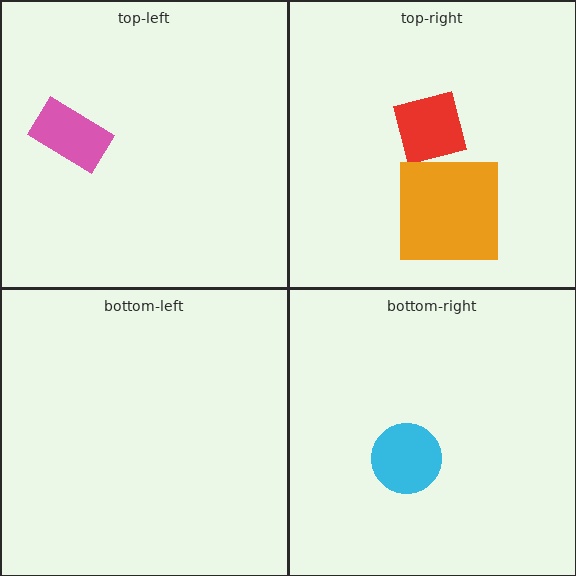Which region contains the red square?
The top-right region.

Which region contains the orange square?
The top-right region.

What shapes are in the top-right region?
The red square, the orange square.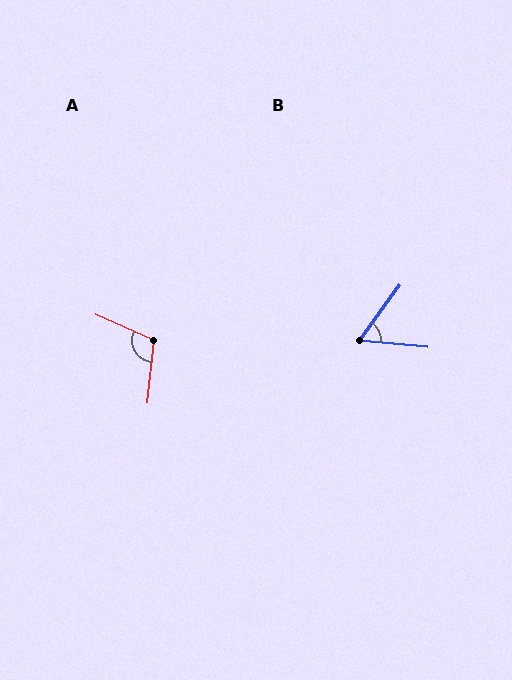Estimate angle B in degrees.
Approximately 59 degrees.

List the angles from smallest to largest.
B (59°), A (108°).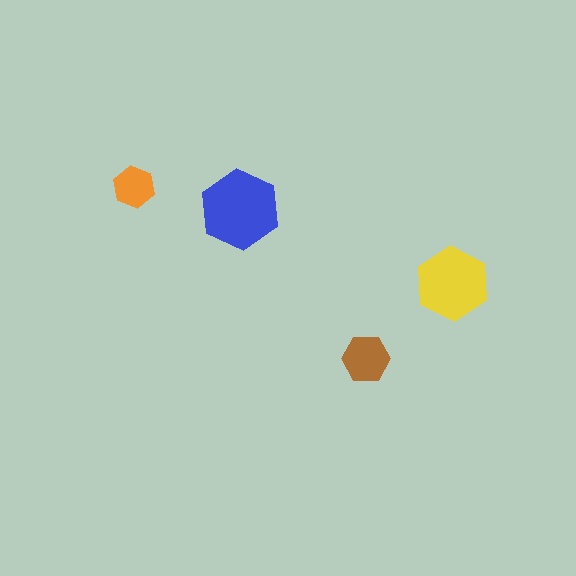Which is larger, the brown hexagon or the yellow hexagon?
The yellow one.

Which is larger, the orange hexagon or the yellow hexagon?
The yellow one.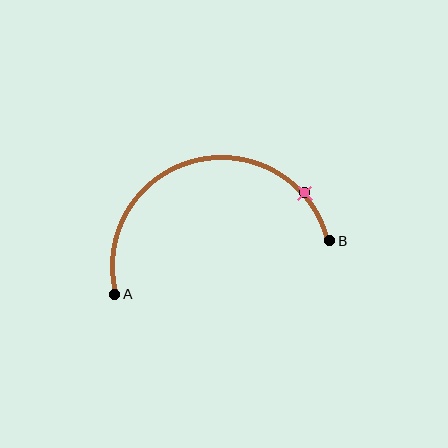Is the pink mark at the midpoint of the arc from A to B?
No. The pink mark lies on the arc but is closer to endpoint B. The arc midpoint would be at the point on the curve equidistant along the arc from both A and B.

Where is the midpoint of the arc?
The arc midpoint is the point on the curve farthest from the straight line joining A and B. It sits above that line.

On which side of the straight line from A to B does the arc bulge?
The arc bulges above the straight line connecting A and B.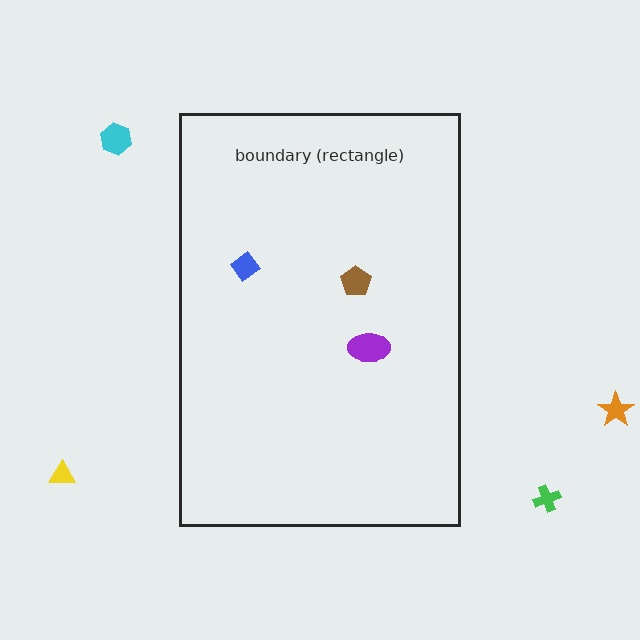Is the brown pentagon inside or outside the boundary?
Inside.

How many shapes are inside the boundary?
3 inside, 4 outside.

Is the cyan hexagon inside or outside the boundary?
Outside.